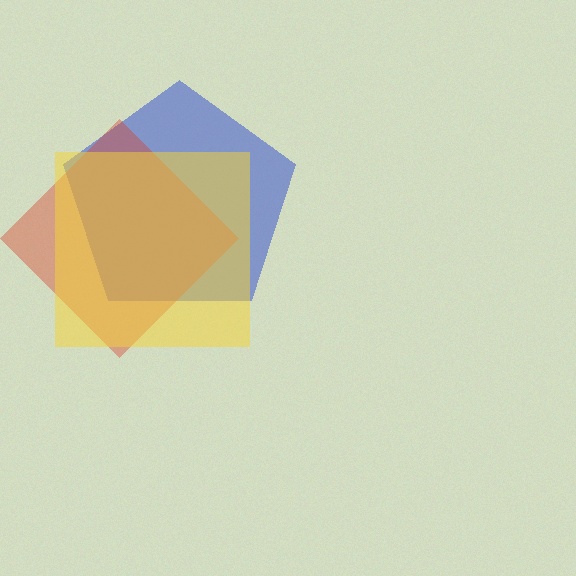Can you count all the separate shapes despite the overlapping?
Yes, there are 3 separate shapes.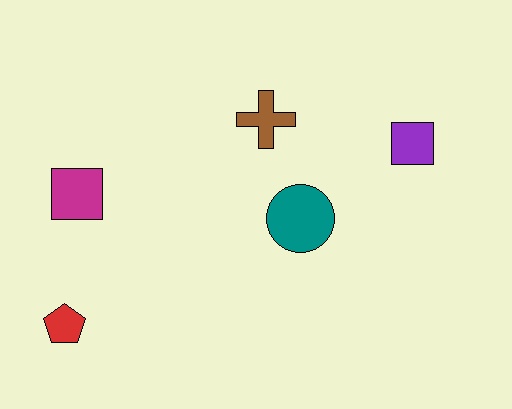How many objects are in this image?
There are 5 objects.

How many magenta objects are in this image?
There is 1 magenta object.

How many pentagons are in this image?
There is 1 pentagon.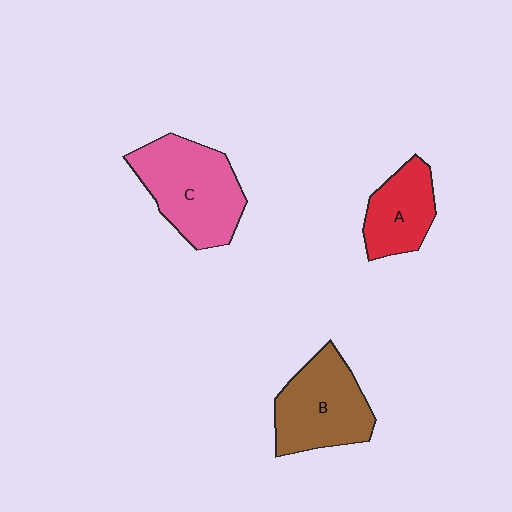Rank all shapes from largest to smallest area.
From largest to smallest: C (pink), B (brown), A (red).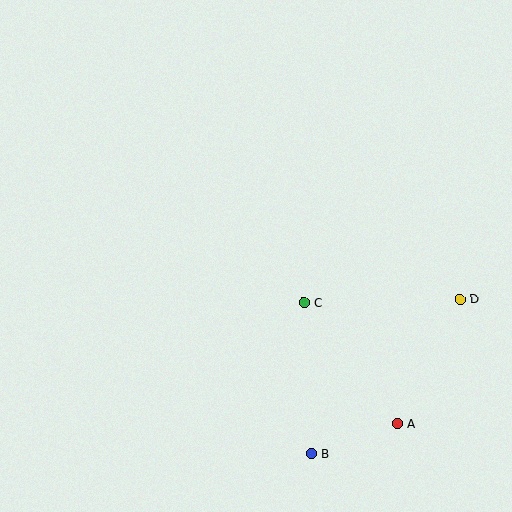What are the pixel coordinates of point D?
Point D is at (460, 299).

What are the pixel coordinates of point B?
Point B is at (312, 454).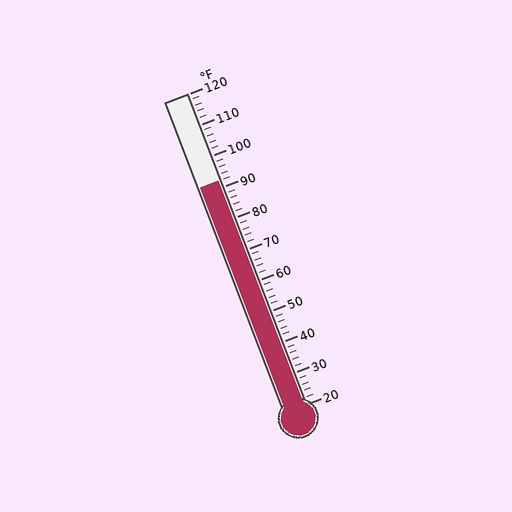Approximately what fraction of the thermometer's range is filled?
The thermometer is filled to approximately 70% of its range.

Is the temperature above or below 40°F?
The temperature is above 40°F.